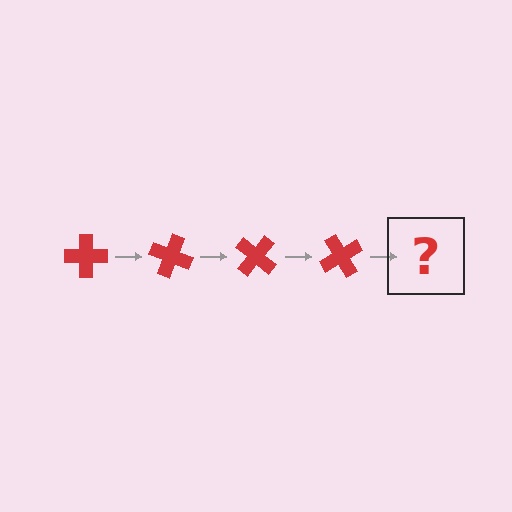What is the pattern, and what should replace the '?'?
The pattern is that the cross rotates 20 degrees each step. The '?' should be a red cross rotated 80 degrees.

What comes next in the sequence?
The next element should be a red cross rotated 80 degrees.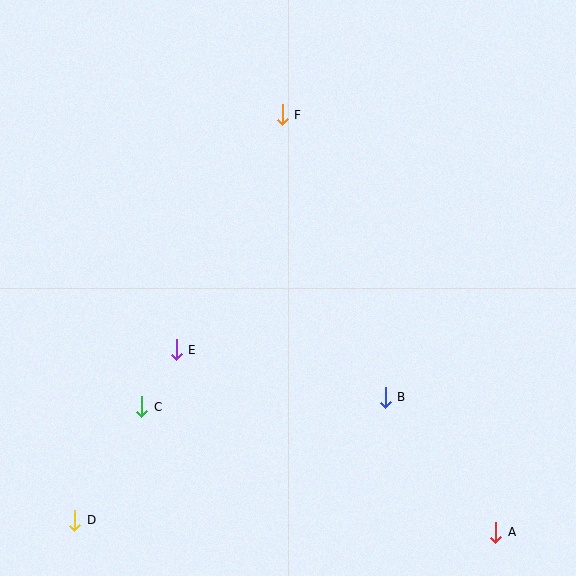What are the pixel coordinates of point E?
Point E is at (176, 350).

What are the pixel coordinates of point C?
Point C is at (142, 407).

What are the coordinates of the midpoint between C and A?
The midpoint between C and A is at (319, 470).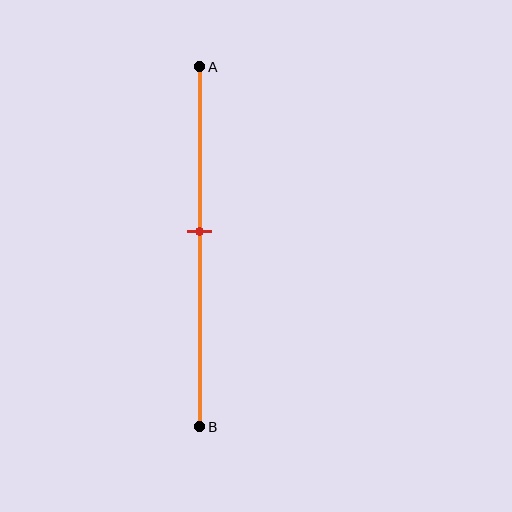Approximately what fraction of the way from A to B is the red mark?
The red mark is approximately 45% of the way from A to B.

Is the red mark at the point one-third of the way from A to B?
No, the mark is at about 45% from A, not at the 33% one-third point.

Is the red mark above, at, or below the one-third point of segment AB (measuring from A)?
The red mark is below the one-third point of segment AB.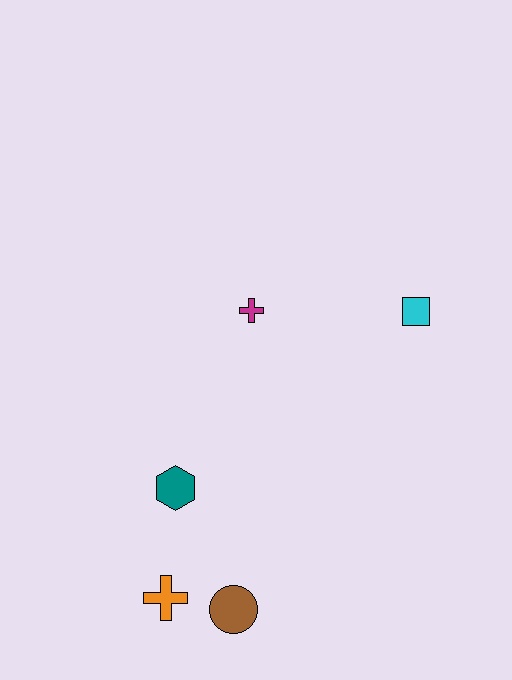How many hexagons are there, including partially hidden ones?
There is 1 hexagon.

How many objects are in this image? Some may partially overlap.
There are 5 objects.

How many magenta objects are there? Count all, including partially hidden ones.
There is 1 magenta object.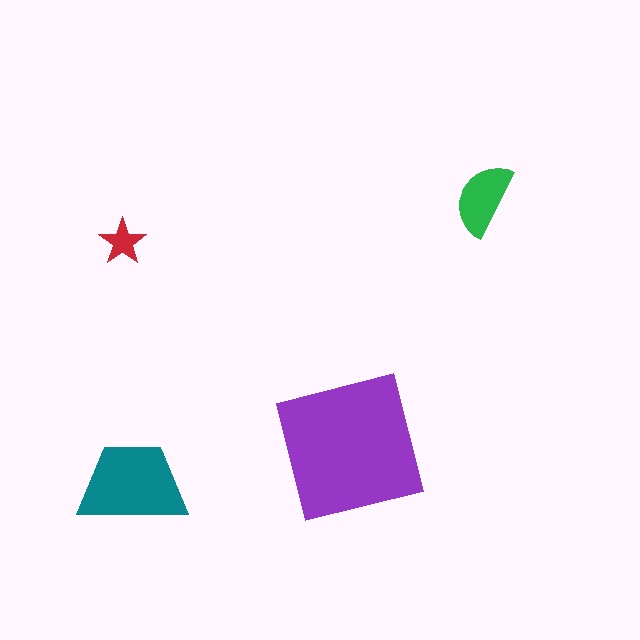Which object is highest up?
The green semicircle is topmost.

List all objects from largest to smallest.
The purple square, the teal trapezoid, the green semicircle, the red star.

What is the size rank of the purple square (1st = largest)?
1st.